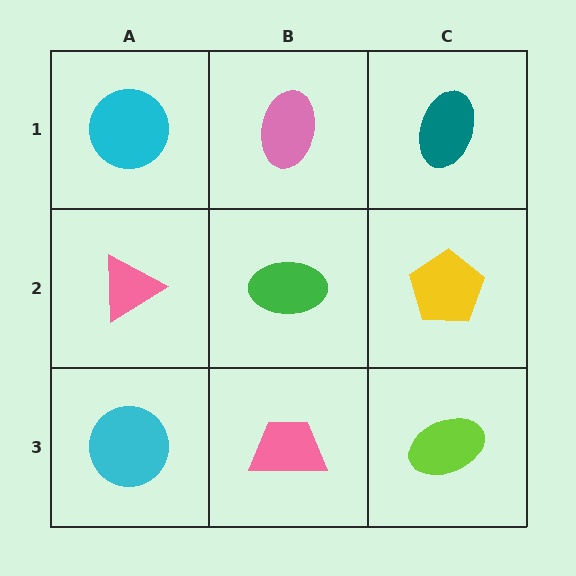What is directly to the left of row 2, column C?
A green ellipse.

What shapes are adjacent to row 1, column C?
A yellow pentagon (row 2, column C), a pink ellipse (row 1, column B).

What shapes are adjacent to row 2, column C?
A teal ellipse (row 1, column C), a lime ellipse (row 3, column C), a green ellipse (row 2, column B).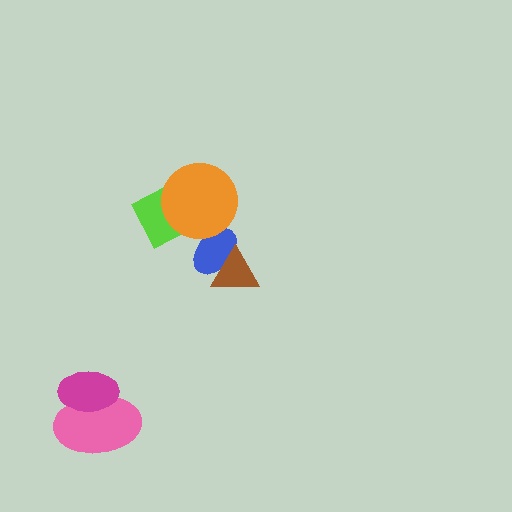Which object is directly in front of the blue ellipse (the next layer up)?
The lime rectangle is directly in front of the blue ellipse.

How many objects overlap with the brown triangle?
1 object overlaps with the brown triangle.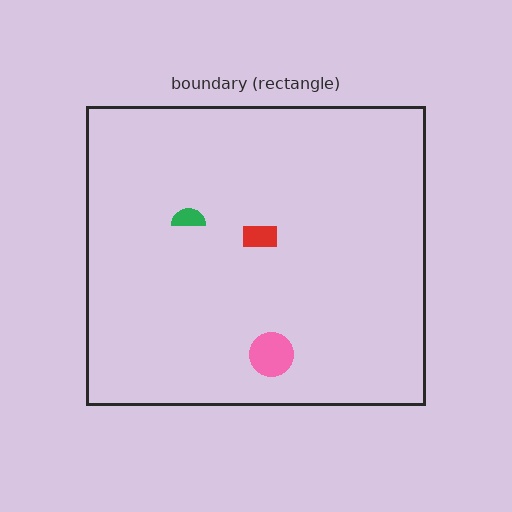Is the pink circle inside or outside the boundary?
Inside.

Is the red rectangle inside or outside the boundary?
Inside.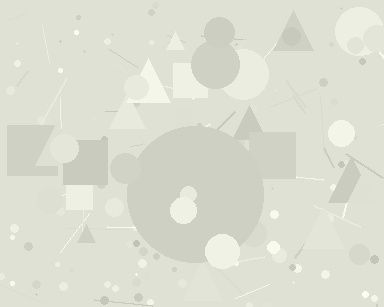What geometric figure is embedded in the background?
A circle is embedded in the background.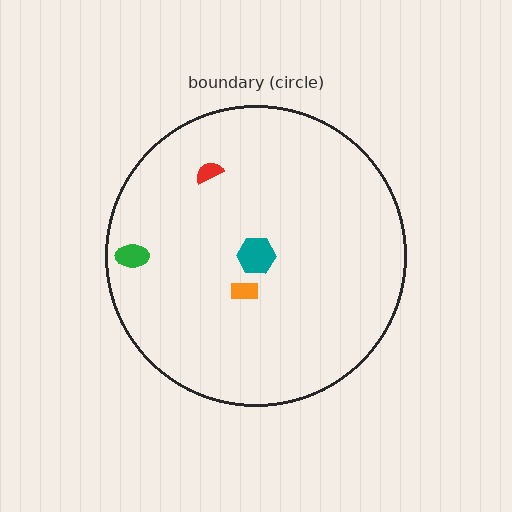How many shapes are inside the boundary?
4 inside, 0 outside.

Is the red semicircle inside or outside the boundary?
Inside.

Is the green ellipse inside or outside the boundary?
Inside.